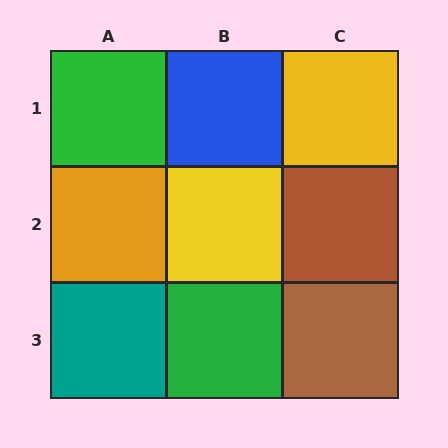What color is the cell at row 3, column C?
Brown.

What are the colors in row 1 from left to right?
Green, blue, yellow.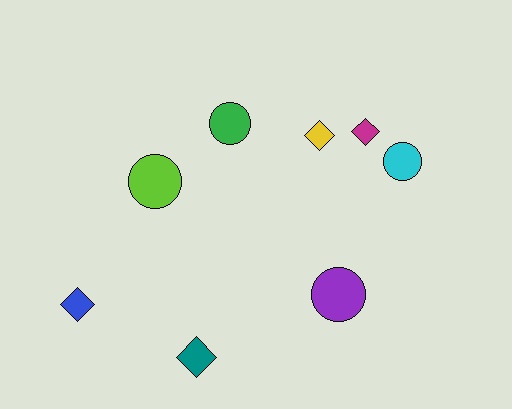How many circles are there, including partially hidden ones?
There are 4 circles.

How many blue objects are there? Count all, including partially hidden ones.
There is 1 blue object.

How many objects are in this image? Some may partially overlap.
There are 8 objects.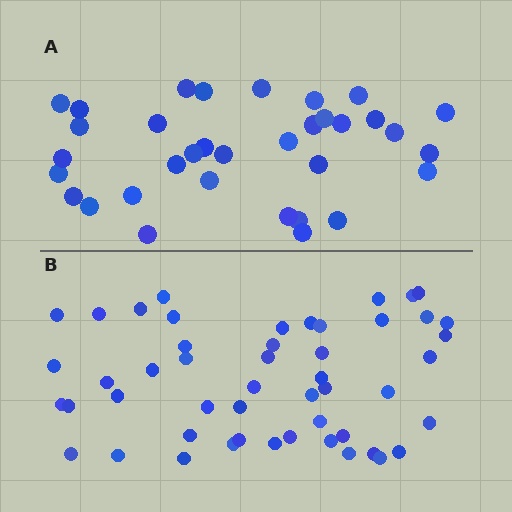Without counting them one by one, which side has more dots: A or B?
Region B (the bottom region) has more dots.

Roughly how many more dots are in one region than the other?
Region B has approximately 15 more dots than region A.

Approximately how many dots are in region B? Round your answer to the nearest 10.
About 50 dots.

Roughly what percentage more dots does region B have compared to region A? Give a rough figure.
About 45% more.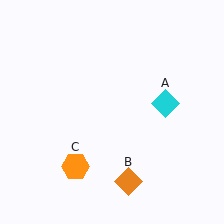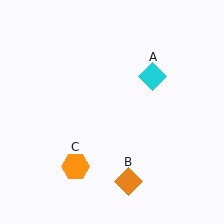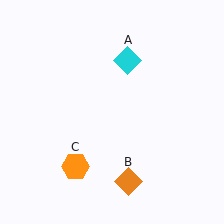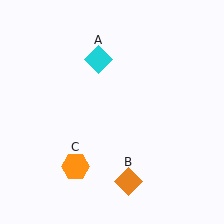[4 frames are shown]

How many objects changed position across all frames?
1 object changed position: cyan diamond (object A).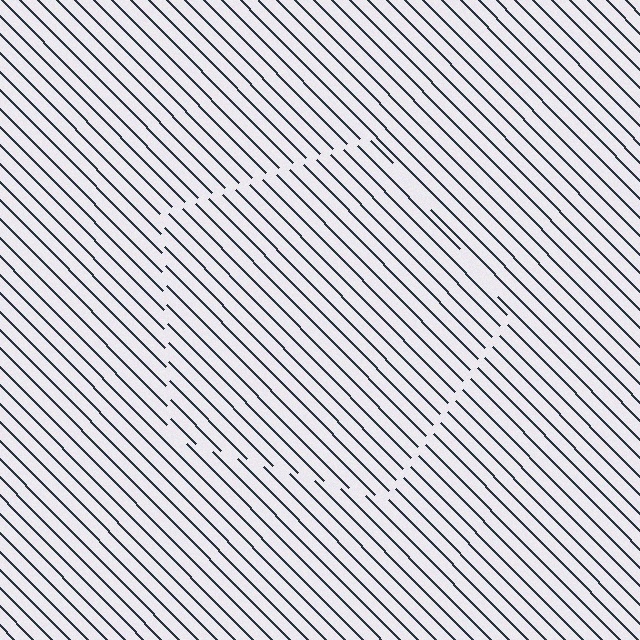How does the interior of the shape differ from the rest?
The interior of the shape contains the same grating, shifted by half a period — the contour is defined by the phase discontinuity where line-ends from the inner and outer gratings abut.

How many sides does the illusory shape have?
5 sides — the line-ends trace a pentagon.